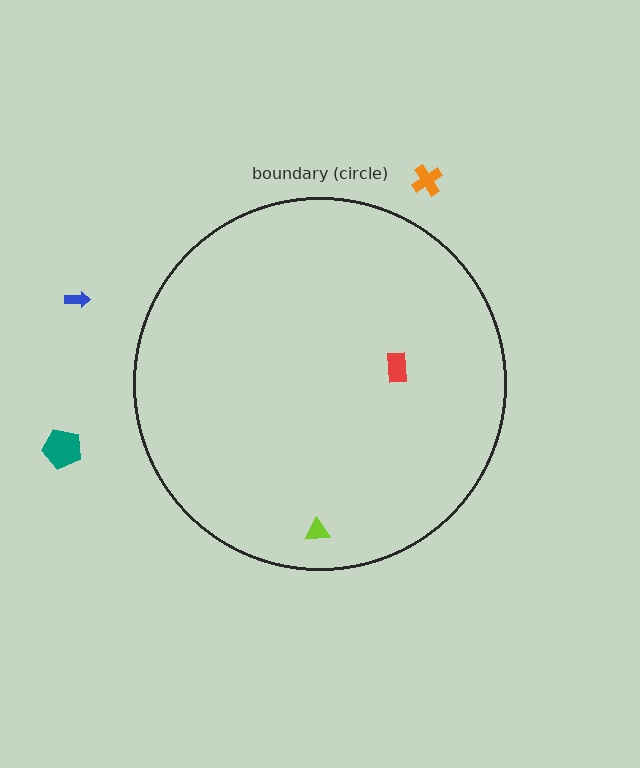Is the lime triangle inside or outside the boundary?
Inside.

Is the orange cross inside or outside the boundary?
Outside.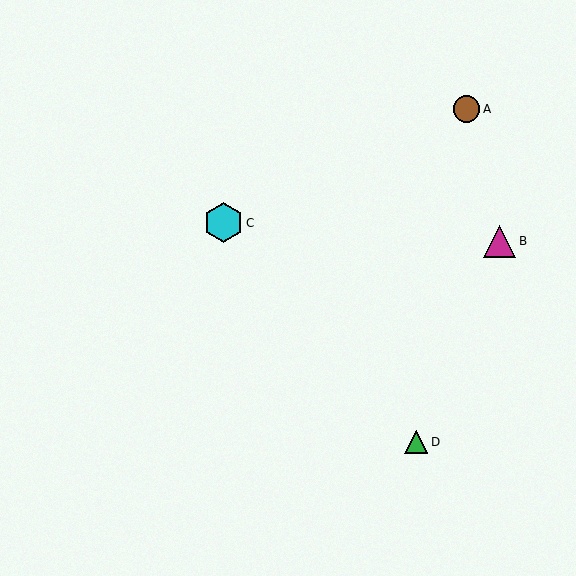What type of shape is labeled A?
Shape A is a brown circle.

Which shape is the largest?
The cyan hexagon (labeled C) is the largest.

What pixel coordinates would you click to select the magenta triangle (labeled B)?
Click at (499, 241) to select the magenta triangle B.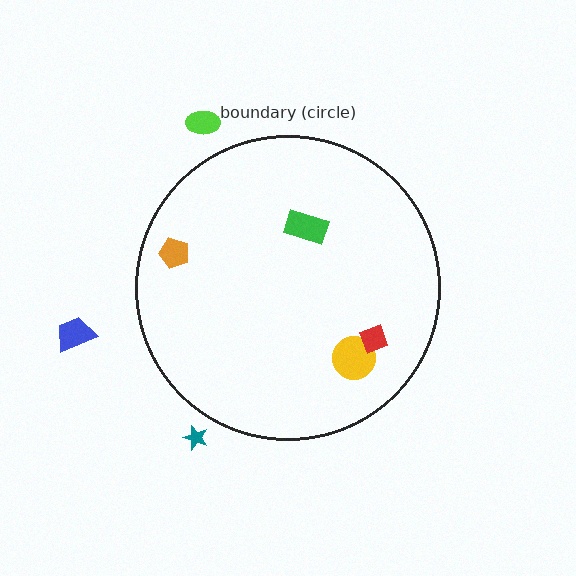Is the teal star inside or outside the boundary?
Outside.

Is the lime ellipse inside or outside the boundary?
Outside.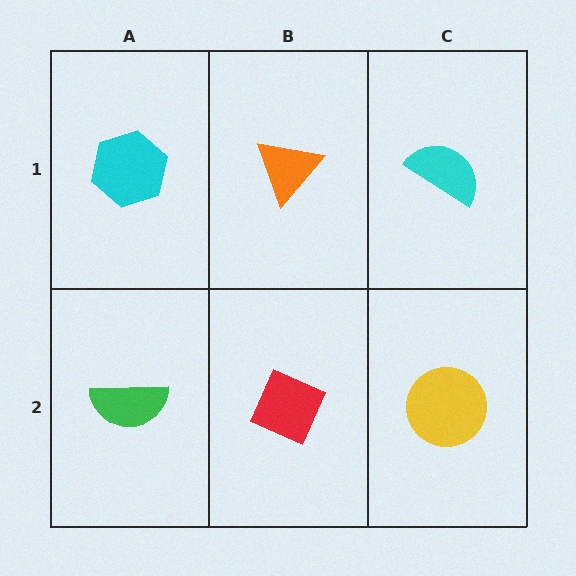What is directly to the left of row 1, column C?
An orange triangle.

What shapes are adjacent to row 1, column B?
A red diamond (row 2, column B), a cyan hexagon (row 1, column A), a cyan semicircle (row 1, column C).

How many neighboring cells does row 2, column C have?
2.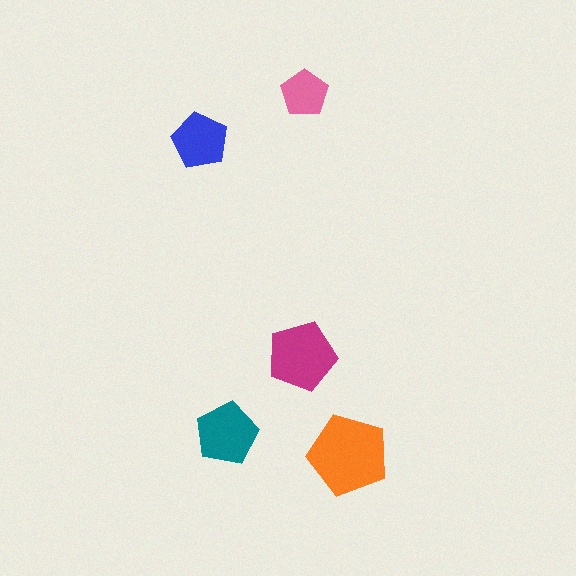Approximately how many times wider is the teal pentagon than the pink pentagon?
About 1.5 times wider.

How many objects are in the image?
There are 5 objects in the image.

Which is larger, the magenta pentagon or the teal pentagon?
The magenta one.